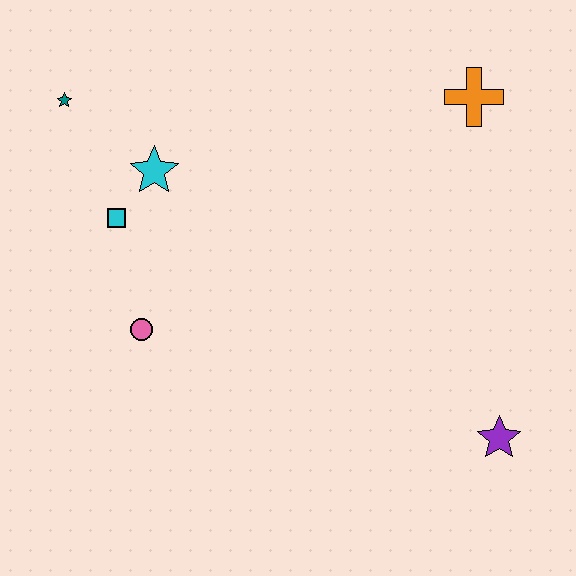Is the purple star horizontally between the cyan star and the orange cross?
No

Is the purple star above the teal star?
No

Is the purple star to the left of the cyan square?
No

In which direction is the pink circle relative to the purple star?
The pink circle is to the left of the purple star.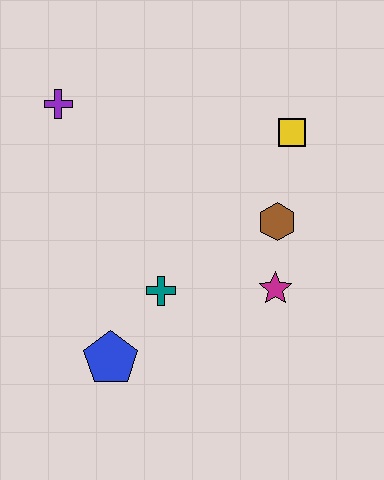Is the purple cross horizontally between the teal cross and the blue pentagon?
No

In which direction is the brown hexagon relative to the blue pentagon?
The brown hexagon is to the right of the blue pentagon.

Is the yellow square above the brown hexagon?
Yes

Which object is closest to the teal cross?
The blue pentagon is closest to the teal cross.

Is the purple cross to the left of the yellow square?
Yes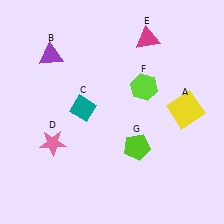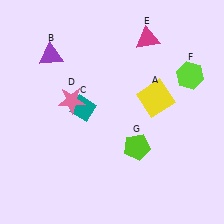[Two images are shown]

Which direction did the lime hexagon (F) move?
The lime hexagon (F) moved right.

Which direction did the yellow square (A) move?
The yellow square (A) moved left.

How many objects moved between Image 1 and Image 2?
3 objects moved between the two images.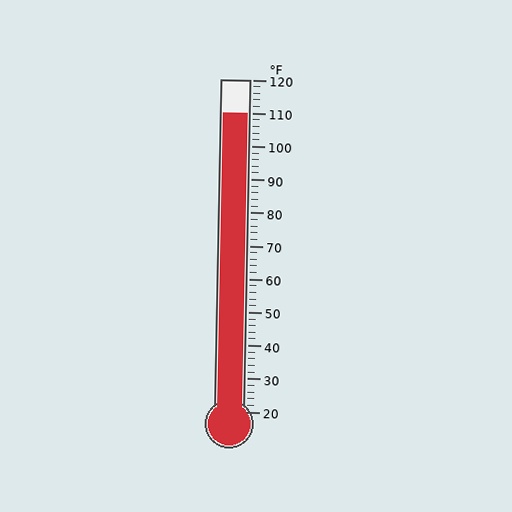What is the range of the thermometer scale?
The thermometer scale ranges from 20°F to 120°F.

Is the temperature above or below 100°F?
The temperature is above 100°F.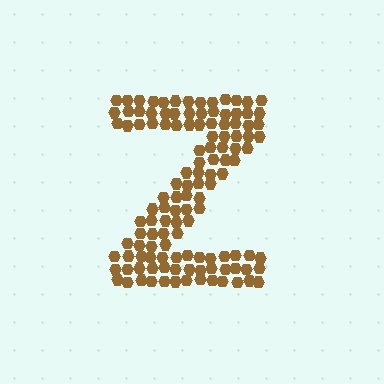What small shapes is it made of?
It is made of small hexagons.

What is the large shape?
The large shape is the letter Z.